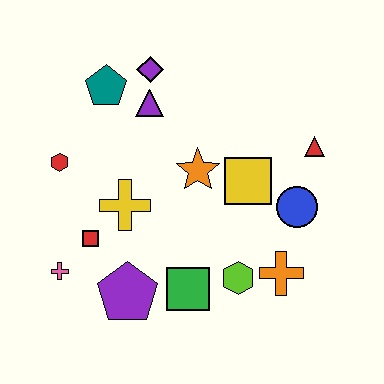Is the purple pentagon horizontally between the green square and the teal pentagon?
Yes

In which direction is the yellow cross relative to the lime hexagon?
The yellow cross is to the left of the lime hexagon.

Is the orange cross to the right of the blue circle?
No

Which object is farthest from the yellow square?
The pink cross is farthest from the yellow square.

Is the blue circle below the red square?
No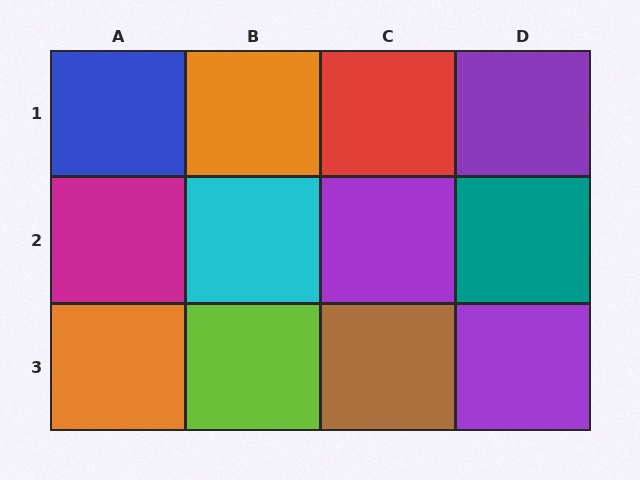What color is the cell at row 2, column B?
Cyan.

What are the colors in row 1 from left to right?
Blue, orange, red, purple.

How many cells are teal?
1 cell is teal.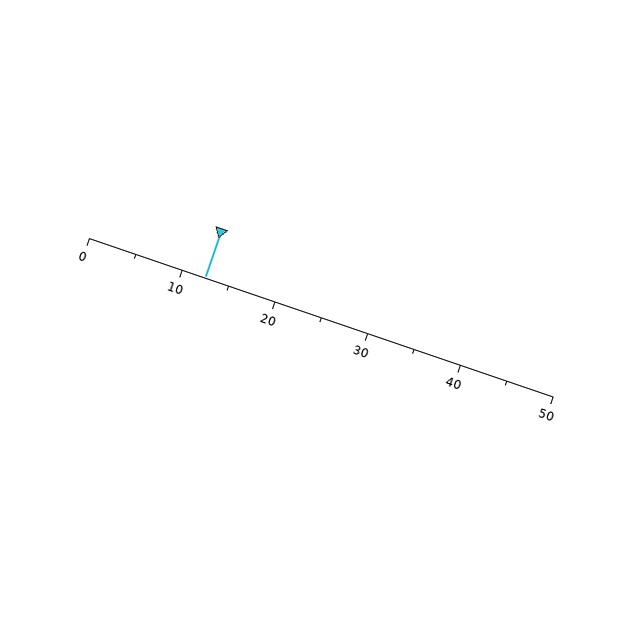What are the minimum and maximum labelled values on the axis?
The axis runs from 0 to 50.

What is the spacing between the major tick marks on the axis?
The major ticks are spaced 10 apart.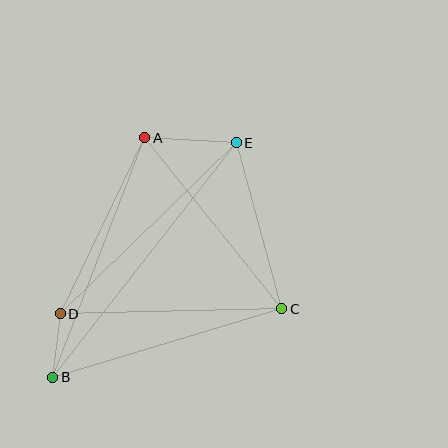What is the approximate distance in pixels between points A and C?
The distance between A and C is approximately 219 pixels.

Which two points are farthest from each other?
Points B and E are farthest from each other.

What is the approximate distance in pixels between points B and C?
The distance between B and C is approximately 239 pixels.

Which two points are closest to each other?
Points B and D are closest to each other.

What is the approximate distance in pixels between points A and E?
The distance between A and E is approximately 91 pixels.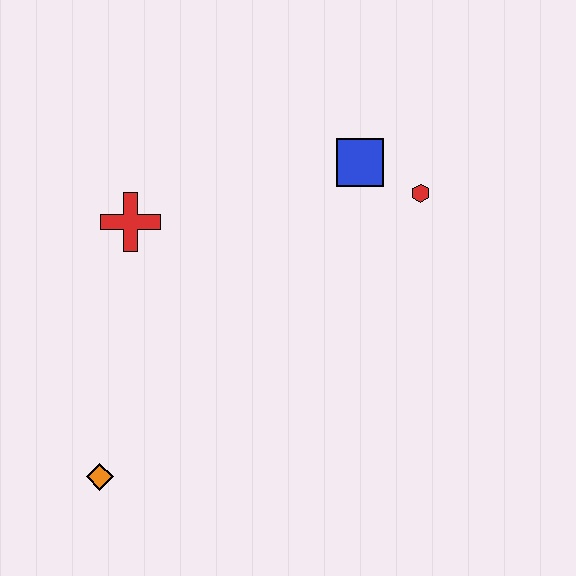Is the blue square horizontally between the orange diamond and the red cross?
No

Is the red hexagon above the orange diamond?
Yes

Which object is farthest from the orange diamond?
The red hexagon is farthest from the orange diamond.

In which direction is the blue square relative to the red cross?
The blue square is to the right of the red cross.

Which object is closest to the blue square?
The red hexagon is closest to the blue square.